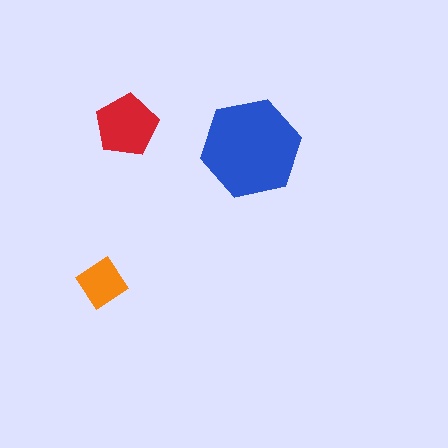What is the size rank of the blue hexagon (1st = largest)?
1st.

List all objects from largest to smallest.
The blue hexagon, the red pentagon, the orange diamond.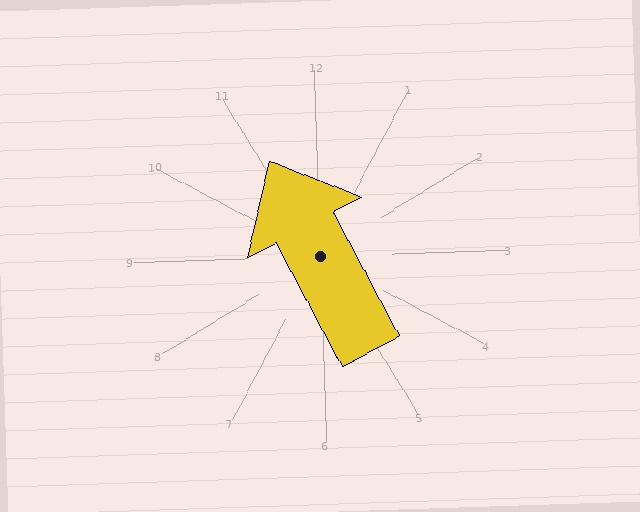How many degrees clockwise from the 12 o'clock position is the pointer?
Approximately 334 degrees.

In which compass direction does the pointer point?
Northwest.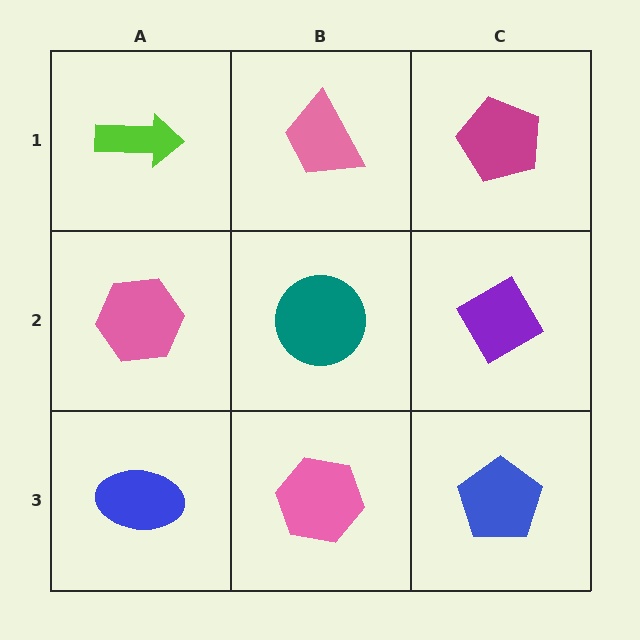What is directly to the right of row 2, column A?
A teal circle.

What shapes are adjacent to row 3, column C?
A purple diamond (row 2, column C), a pink hexagon (row 3, column B).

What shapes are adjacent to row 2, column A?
A lime arrow (row 1, column A), a blue ellipse (row 3, column A), a teal circle (row 2, column B).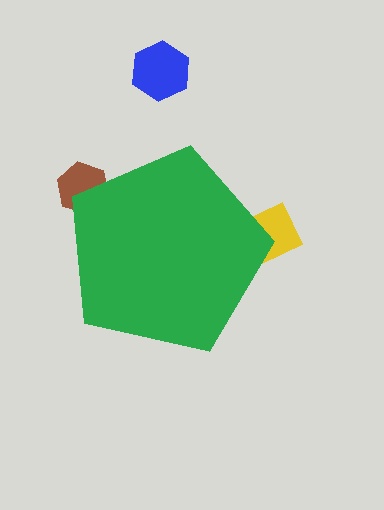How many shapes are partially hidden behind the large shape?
2 shapes are partially hidden.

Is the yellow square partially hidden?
Yes, the yellow square is partially hidden behind the green pentagon.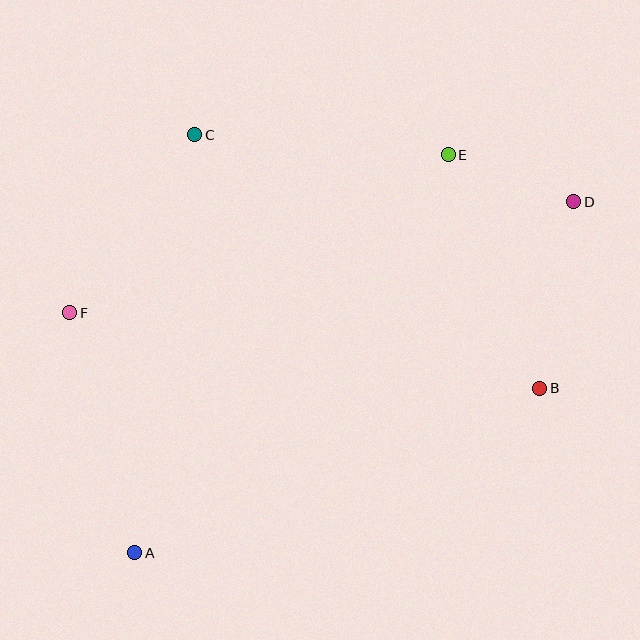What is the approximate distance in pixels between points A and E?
The distance between A and E is approximately 506 pixels.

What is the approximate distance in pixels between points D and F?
The distance between D and F is approximately 516 pixels.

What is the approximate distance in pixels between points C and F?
The distance between C and F is approximately 217 pixels.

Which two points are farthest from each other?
Points A and D are farthest from each other.